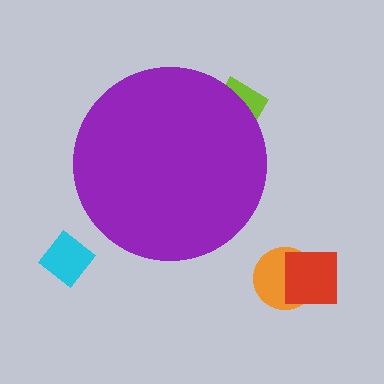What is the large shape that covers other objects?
A purple circle.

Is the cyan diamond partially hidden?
No, the cyan diamond is fully visible.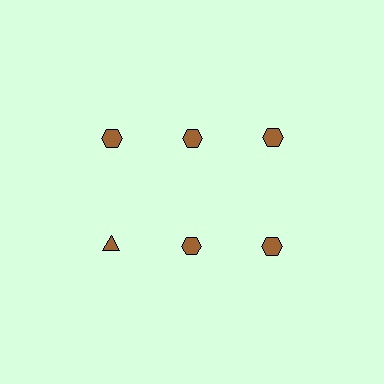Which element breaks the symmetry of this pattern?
The brown triangle in the second row, leftmost column breaks the symmetry. All other shapes are brown hexagons.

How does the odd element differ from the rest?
It has a different shape: triangle instead of hexagon.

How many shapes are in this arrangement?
There are 6 shapes arranged in a grid pattern.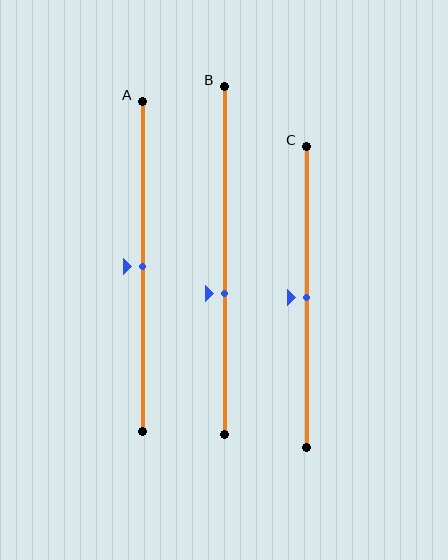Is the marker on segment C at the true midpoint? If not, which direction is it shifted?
Yes, the marker on segment C is at the true midpoint.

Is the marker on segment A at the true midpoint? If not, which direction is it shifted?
Yes, the marker on segment A is at the true midpoint.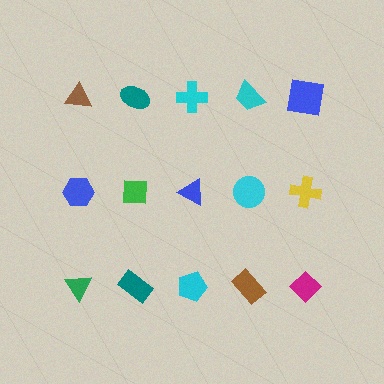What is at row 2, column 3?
A blue triangle.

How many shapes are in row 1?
5 shapes.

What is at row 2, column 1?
A blue hexagon.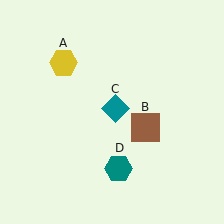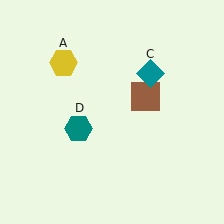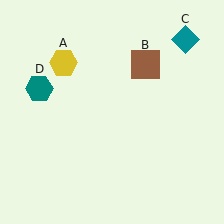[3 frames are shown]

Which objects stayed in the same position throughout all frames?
Yellow hexagon (object A) remained stationary.